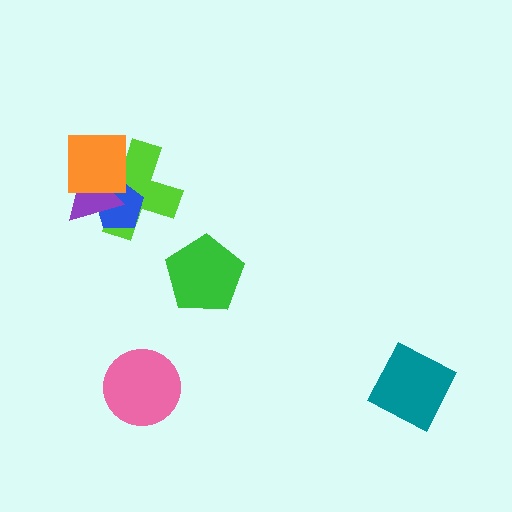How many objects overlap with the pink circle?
0 objects overlap with the pink circle.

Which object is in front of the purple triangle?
The orange square is in front of the purple triangle.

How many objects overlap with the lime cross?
3 objects overlap with the lime cross.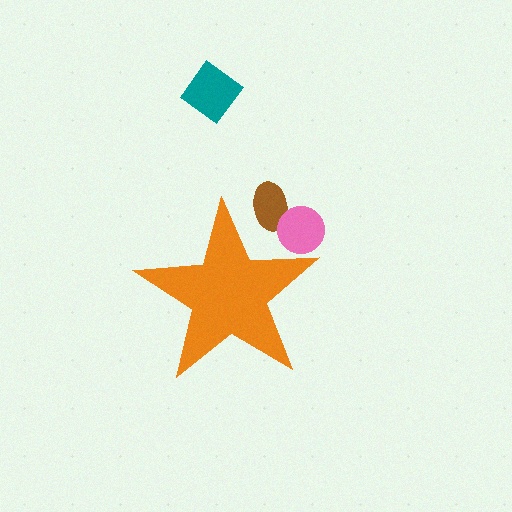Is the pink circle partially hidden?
Yes, the pink circle is partially hidden behind the orange star.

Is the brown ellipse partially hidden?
Yes, the brown ellipse is partially hidden behind the orange star.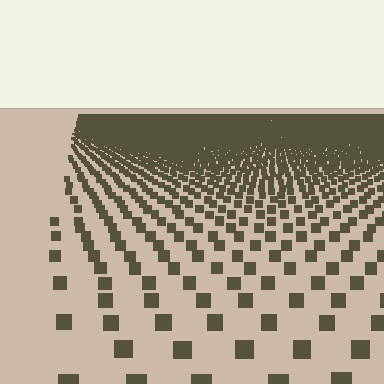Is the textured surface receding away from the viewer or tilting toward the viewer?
The surface is receding away from the viewer. Texture elements get smaller and denser toward the top.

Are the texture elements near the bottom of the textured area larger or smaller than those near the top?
Larger. Near the bottom, elements are closer to the viewer and appear at a bigger on-screen size.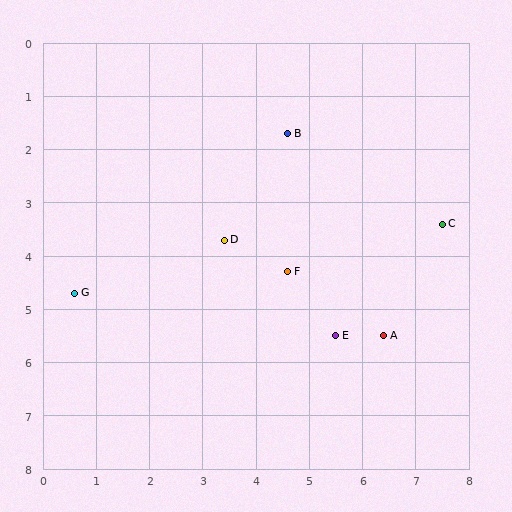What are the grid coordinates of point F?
Point F is at approximately (4.6, 4.3).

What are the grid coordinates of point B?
Point B is at approximately (4.6, 1.7).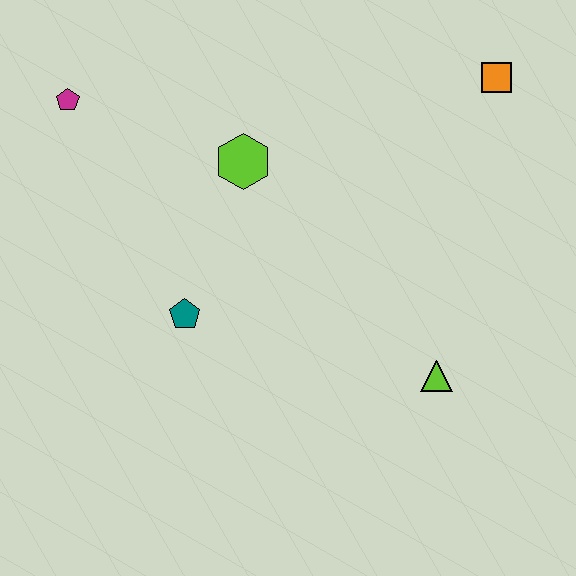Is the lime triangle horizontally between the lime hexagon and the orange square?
Yes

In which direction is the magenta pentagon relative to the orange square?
The magenta pentagon is to the left of the orange square.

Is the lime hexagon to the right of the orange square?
No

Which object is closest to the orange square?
The lime hexagon is closest to the orange square.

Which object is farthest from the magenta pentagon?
The lime triangle is farthest from the magenta pentagon.